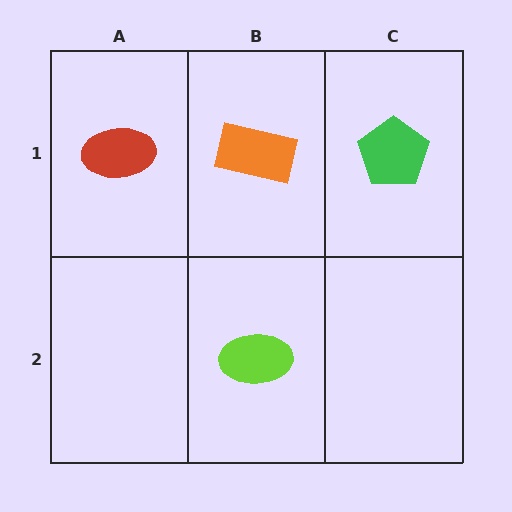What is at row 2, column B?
A lime ellipse.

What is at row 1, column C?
A green pentagon.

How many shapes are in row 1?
3 shapes.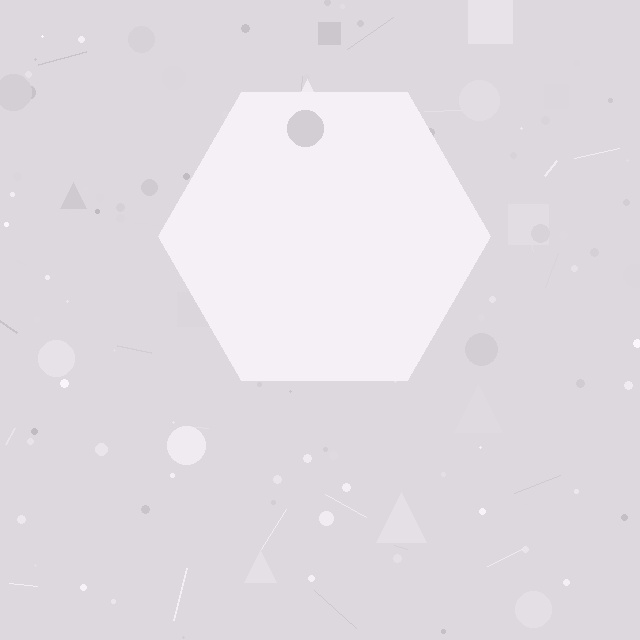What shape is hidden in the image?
A hexagon is hidden in the image.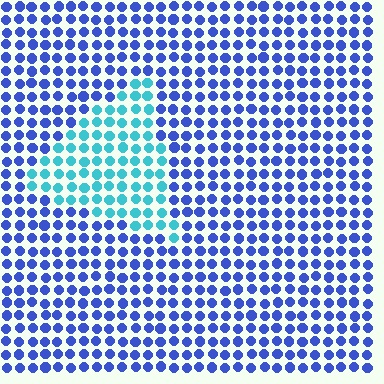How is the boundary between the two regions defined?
The boundary is defined purely by a slight shift in hue (about 47 degrees). Spacing, size, and orientation are identical on both sides.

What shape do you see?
I see a triangle.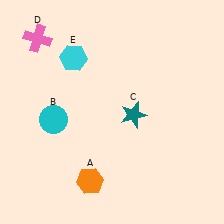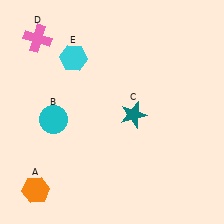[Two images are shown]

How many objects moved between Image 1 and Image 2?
1 object moved between the two images.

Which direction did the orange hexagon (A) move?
The orange hexagon (A) moved left.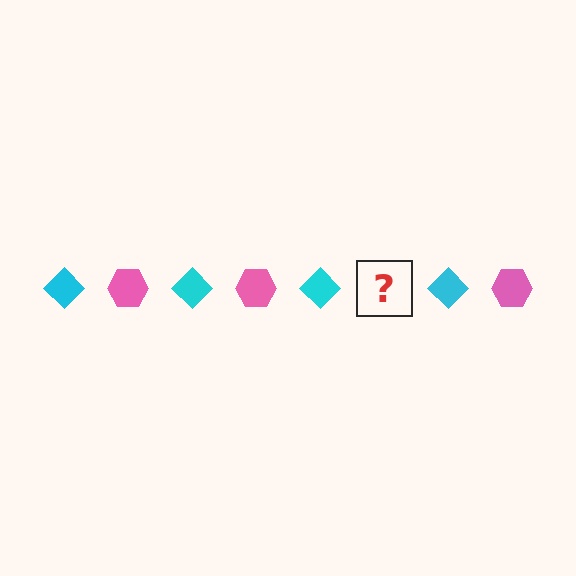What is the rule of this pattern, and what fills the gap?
The rule is that the pattern alternates between cyan diamond and pink hexagon. The gap should be filled with a pink hexagon.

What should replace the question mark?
The question mark should be replaced with a pink hexagon.